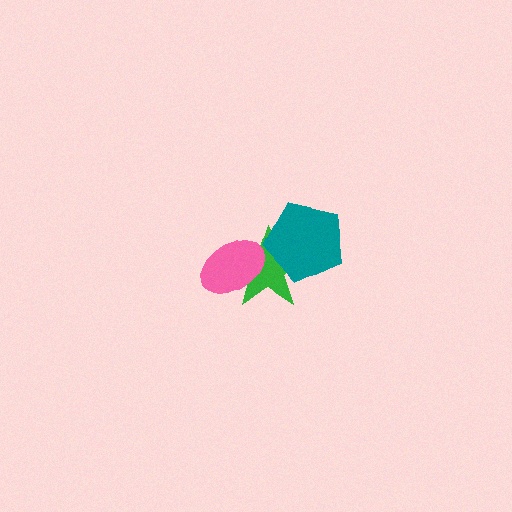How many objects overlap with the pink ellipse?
1 object overlaps with the pink ellipse.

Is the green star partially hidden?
Yes, it is partially covered by another shape.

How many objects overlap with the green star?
2 objects overlap with the green star.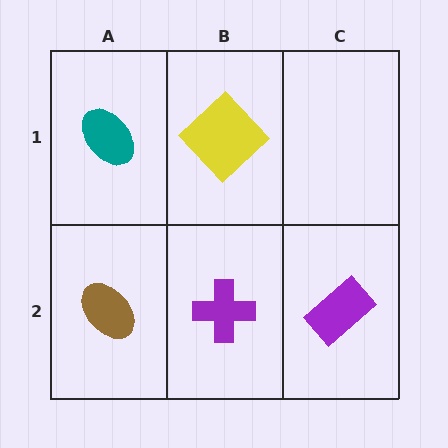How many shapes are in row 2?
3 shapes.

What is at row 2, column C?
A purple rectangle.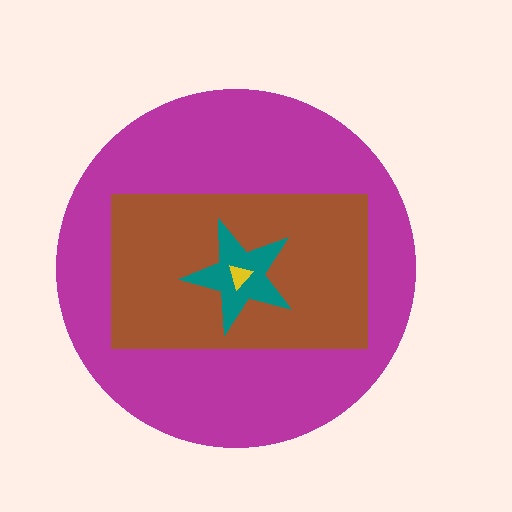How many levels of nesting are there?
4.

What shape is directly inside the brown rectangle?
The teal star.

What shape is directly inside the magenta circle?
The brown rectangle.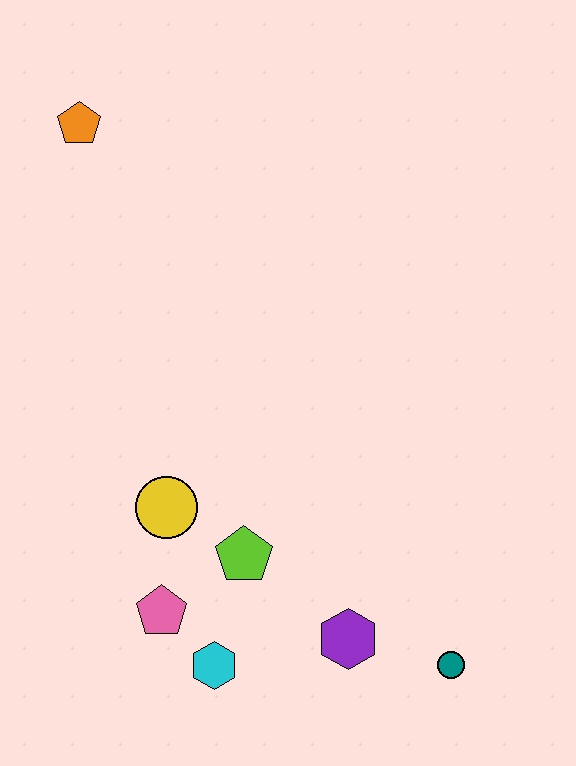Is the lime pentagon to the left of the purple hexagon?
Yes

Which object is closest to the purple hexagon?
The teal circle is closest to the purple hexagon.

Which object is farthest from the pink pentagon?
The orange pentagon is farthest from the pink pentagon.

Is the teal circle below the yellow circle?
Yes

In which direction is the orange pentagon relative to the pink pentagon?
The orange pentagon is above the pink pentagon.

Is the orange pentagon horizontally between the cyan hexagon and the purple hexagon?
No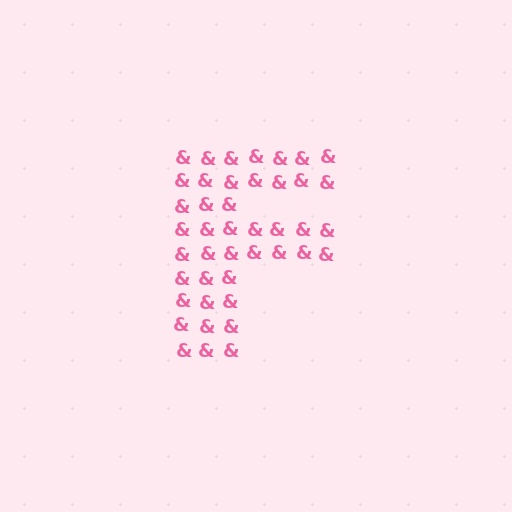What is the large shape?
The large shape is the letter F.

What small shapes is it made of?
It is made of small ampersands.